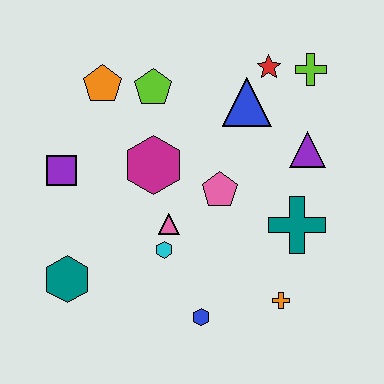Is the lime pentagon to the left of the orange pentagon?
No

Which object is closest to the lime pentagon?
The orange pentagon is closest to the lime pentagon.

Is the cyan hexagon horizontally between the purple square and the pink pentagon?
Yes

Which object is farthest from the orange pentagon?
The orange cross is farthest from the orange pentagon.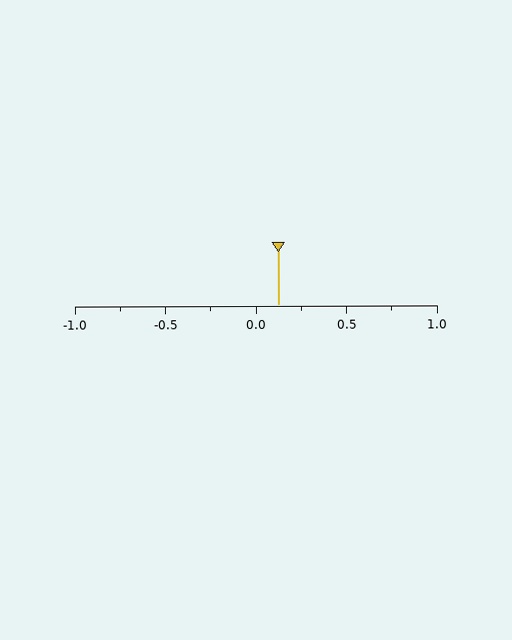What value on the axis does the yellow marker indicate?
The marker indicates approximately 0.12.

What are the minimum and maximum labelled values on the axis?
The axis runs from -1.0 to 1.0.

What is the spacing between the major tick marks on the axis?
The major ticks are spaced 0.5 apart.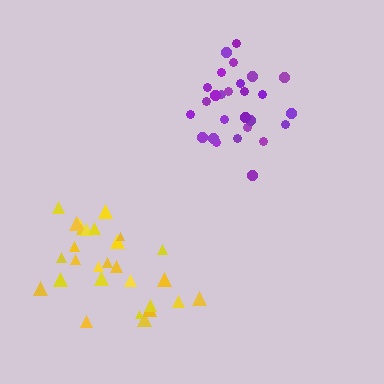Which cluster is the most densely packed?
Purple.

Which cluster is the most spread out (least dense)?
Yellow.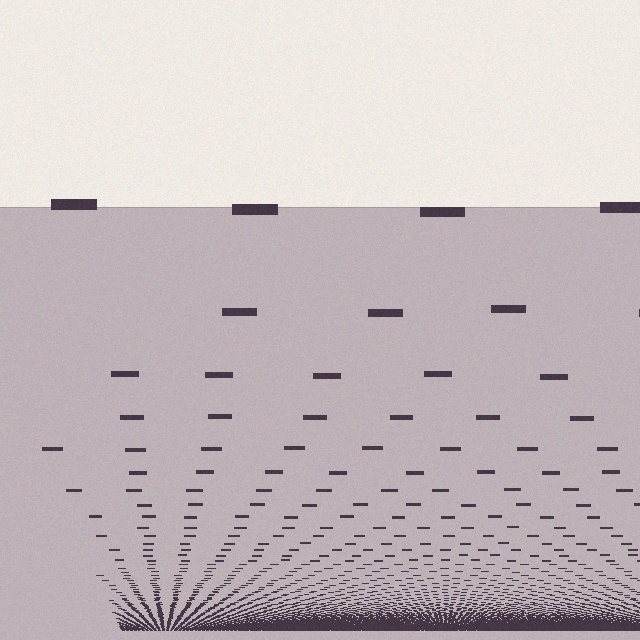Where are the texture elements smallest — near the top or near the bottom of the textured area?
Near the bottom.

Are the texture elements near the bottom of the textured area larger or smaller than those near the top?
Smaller. The gradient is inverted — elements near the bottom are smaller and denser.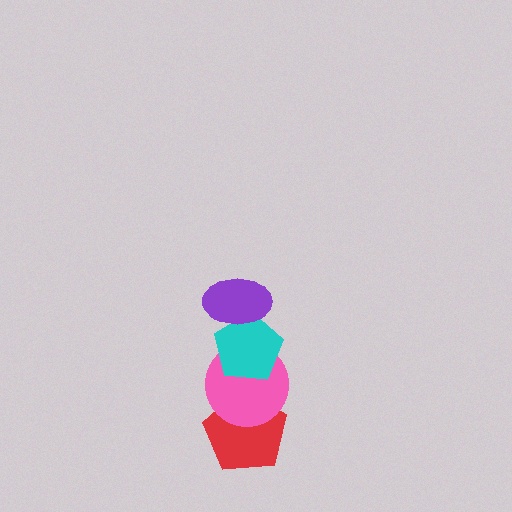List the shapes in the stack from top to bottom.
From top to bottom: the purple ellipse, the cyan pentagon, the pink circle, the red pentagon.